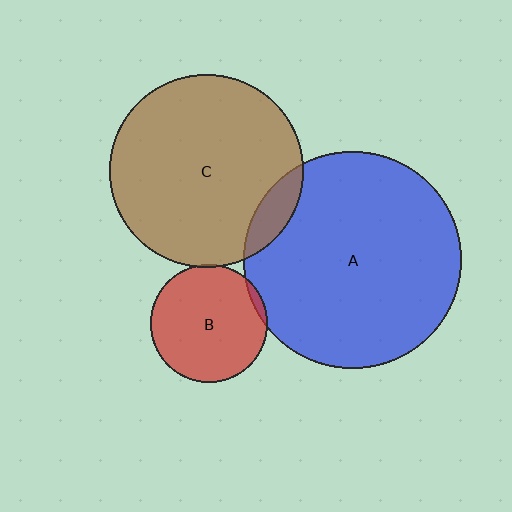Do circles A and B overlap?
Yes.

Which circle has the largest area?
Circle A (blue).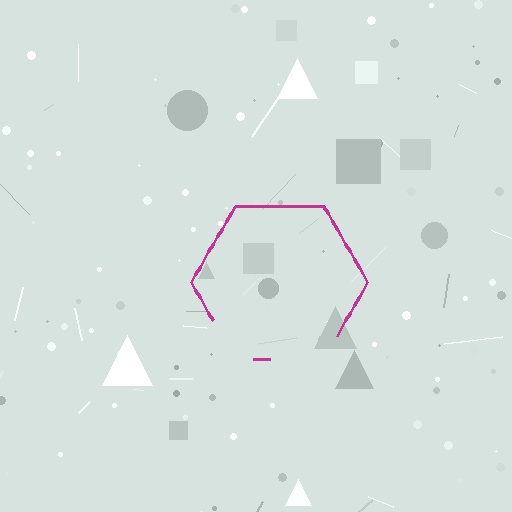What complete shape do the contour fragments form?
The contour fragments form a hexagon.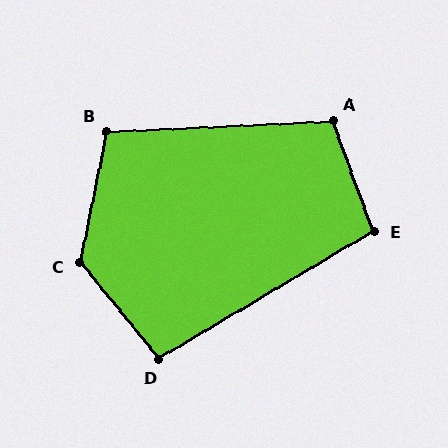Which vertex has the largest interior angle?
C, at approximately 129 degrees.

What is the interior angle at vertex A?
Approximately 108 degrees (obtuse).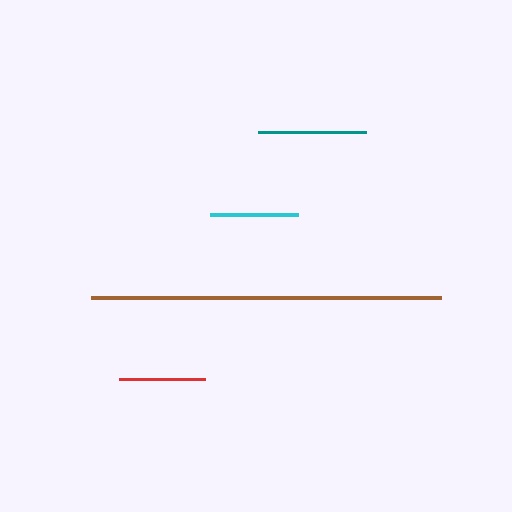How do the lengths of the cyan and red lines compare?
The cyan and red lines are approximately the same length.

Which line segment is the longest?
The brown line is the longest at approximately 350 pixels.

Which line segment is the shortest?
The red line is the shortest at approximately 86 pixels.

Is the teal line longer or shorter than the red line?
The teal line is longer than the red line.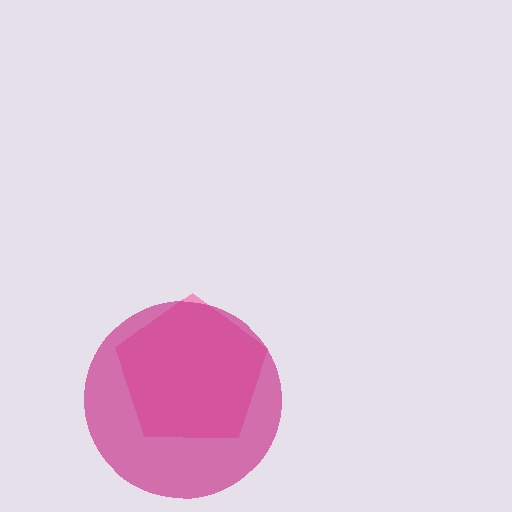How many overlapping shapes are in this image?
There are 2 overlapping shapes in the image.